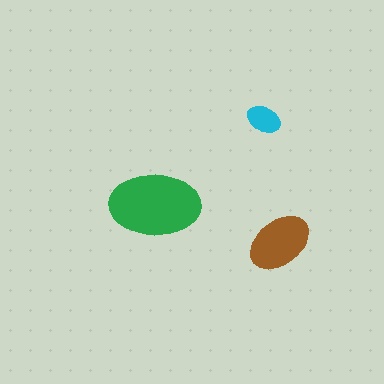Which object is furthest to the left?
The green ellipse is leftmost.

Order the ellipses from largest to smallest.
the green one, the brown one, the cyan one.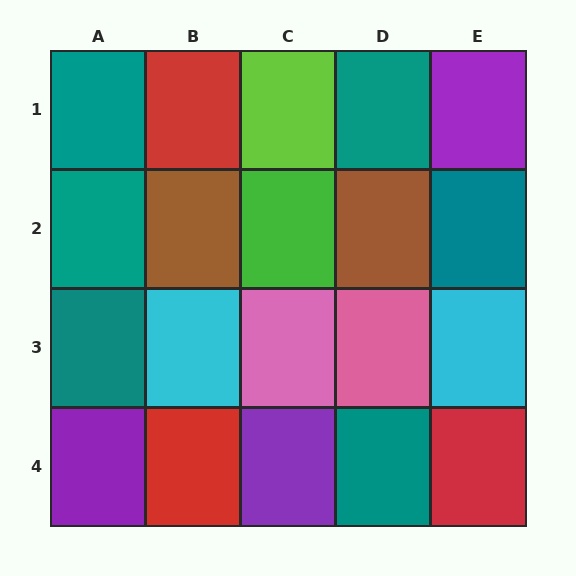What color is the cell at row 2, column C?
Green.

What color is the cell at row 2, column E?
Teal.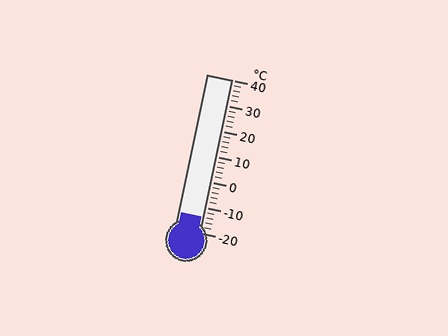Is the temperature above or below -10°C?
The temperature is below -10°C.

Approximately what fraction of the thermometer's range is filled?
The thermometer is filled to approximately 10% of its range.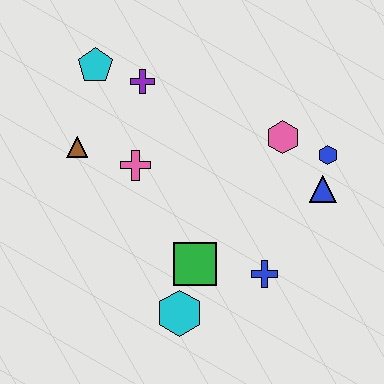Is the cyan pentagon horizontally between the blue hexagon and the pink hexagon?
No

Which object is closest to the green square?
The cyan hexagon is closest to the green square.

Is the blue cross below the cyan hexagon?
No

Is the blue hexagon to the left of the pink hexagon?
No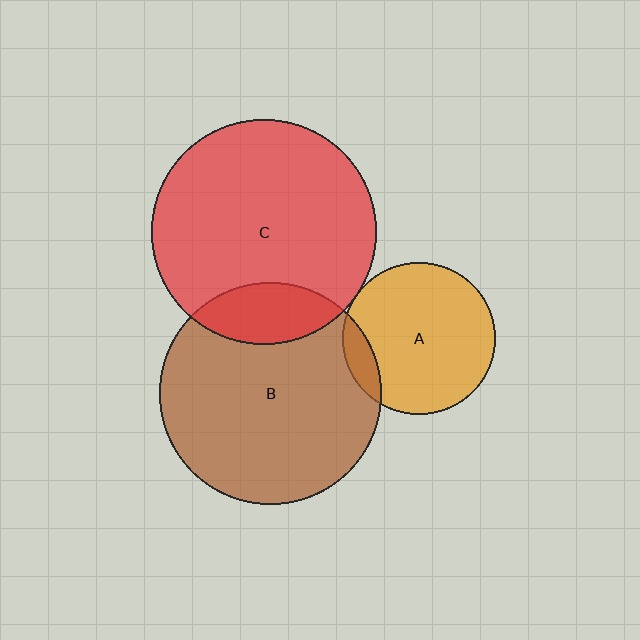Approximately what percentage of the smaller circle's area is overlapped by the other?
Approximately 5%.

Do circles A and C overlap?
Yes.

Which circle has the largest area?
Circle C (red).